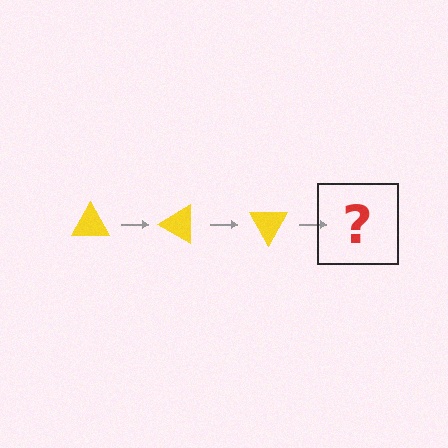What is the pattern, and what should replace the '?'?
The pattern is that the triangle rotates 30 degrees each step. The '?' should be a yellow triangle rotated 90 degrees.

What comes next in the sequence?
The next element should be a yellow triangle rotated 90 degrees.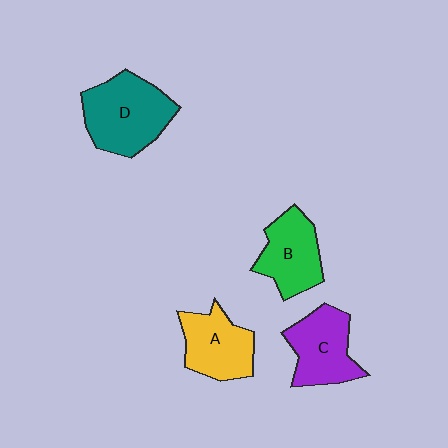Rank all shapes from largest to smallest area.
From largest to smallest: D (teal), C (purple), A (yellow), B (green).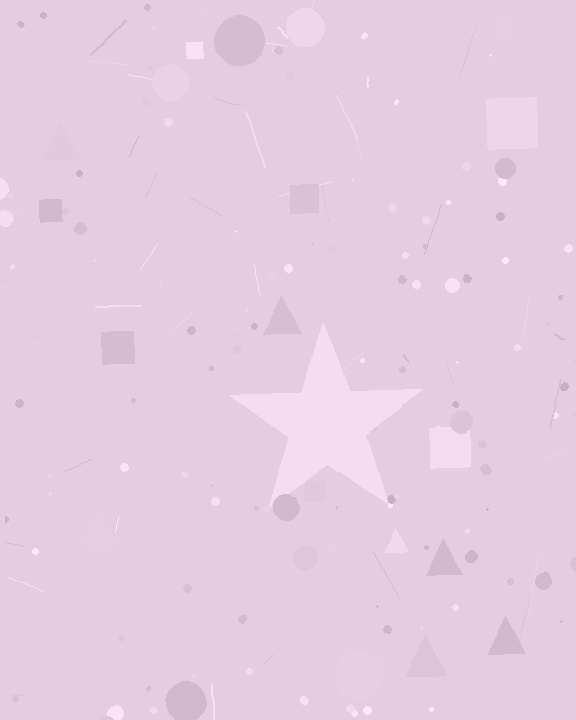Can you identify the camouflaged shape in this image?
The camouflaged shape is a star.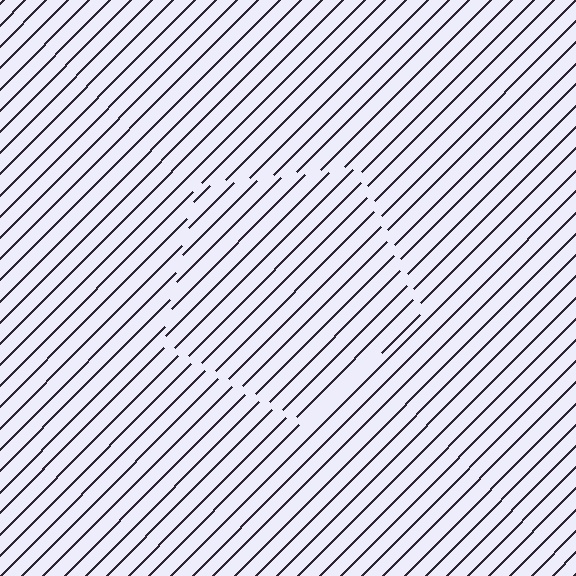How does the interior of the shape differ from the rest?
The interior of the shape contains the same grating, shifted by half a period — the contour is defined by the phase discontinuity where line-ends from the inner and outer gratings abut.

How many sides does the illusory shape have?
5 sides — the line-ends trace a pentagon.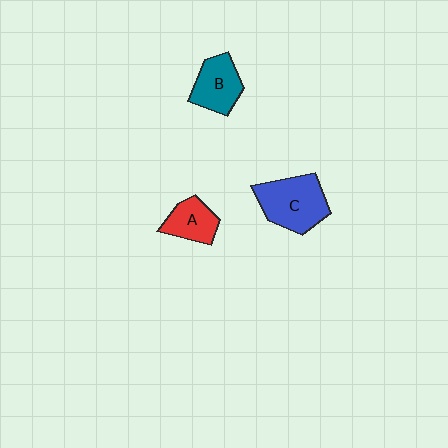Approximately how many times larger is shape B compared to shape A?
Approximately 1.2 times.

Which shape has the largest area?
Shape C (blue).